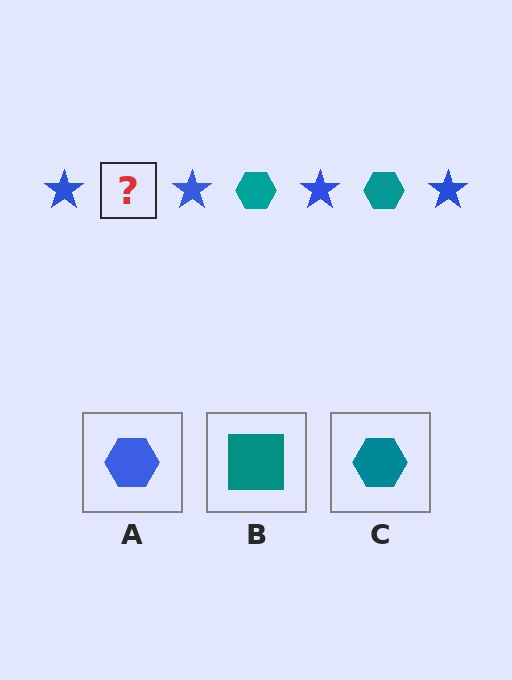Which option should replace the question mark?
Option C.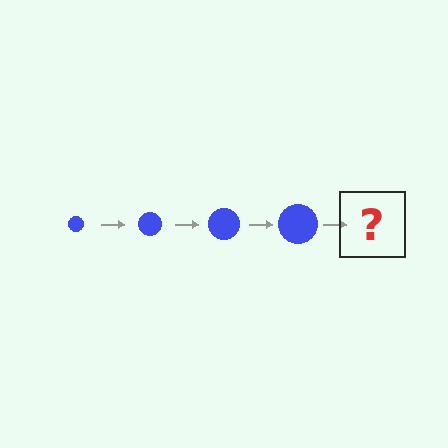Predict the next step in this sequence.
The next step is a blue circle, larger than the previous one.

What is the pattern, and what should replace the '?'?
The pattern is that the circle gets progressively larger each step. The '?' should be a blue circle, larger than the previous one.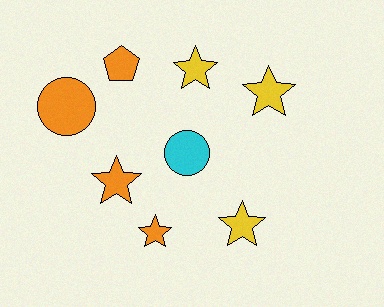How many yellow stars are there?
There are 3 yellow stars.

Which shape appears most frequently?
Star, with 5 objects.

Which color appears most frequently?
Orange, with 4 objects.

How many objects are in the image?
There are 8 objects.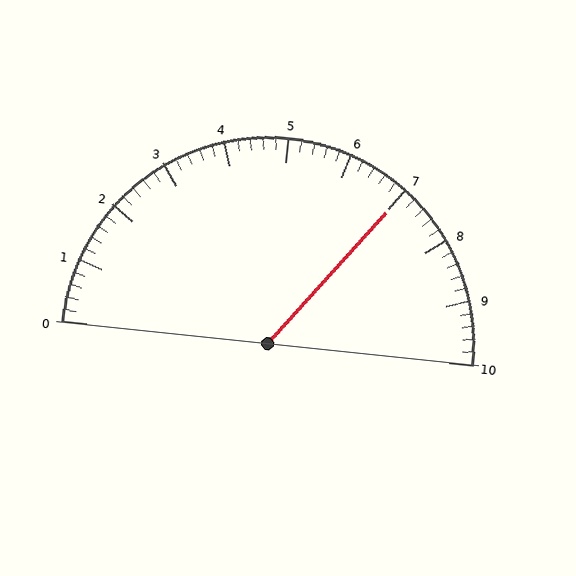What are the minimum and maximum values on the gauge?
The gauge ranges from 0 to 10.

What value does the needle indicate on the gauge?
The needle indicates approximately 7.0.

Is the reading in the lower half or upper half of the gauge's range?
The reading is in the upper half of the range (0 to 10).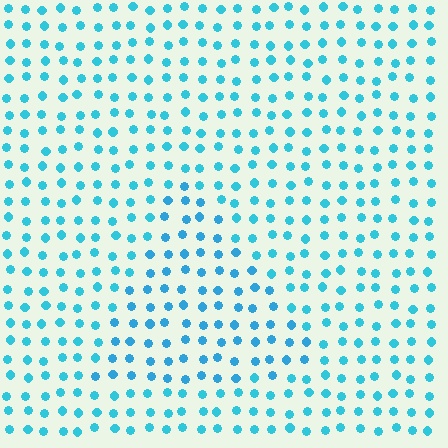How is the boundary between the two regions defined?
The boundary is defined purely by a slight shift in hue (about 13 degrees). Spacing, size, and orientation are identical on both sides.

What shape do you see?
I see a triangle.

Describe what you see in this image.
The image is filled with small cyan elements in a uniform arrangement. A triangle-shaped region is visible where the elements are tinted to a slightly different hue, forming a subtle color boundary.